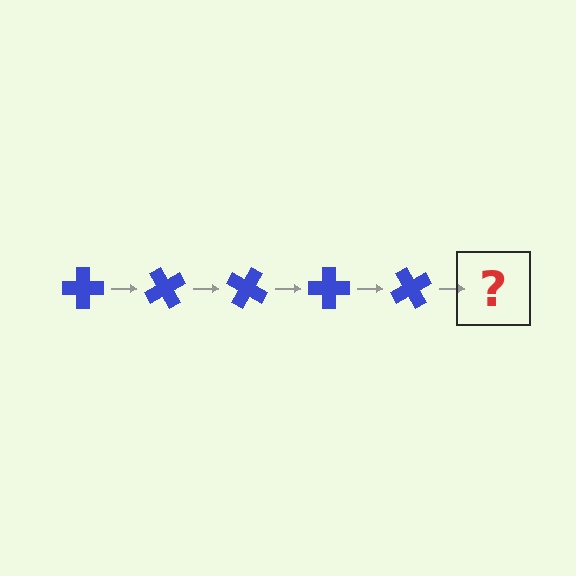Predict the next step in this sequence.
The next step is a blue cross rotated 300 degrees.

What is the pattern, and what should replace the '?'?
The pattern is that the cross rotates 60 degrees each step. The '?' should be a blue cross rotated 300 degrees.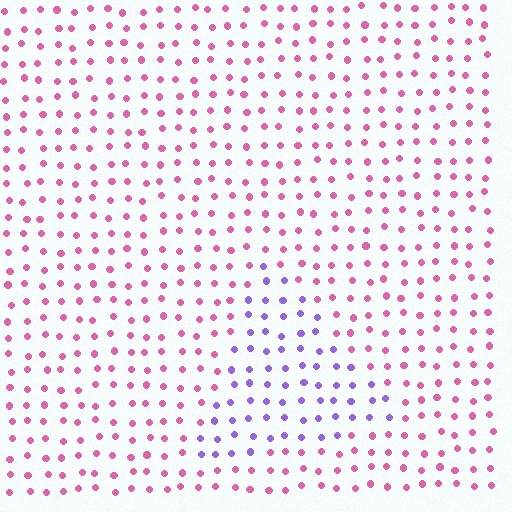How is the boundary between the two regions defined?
The boundary is defined purely by a slight shift in hue (about 60 degrees). Spacing, size, and orientation are identical on both sides.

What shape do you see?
I see a triangle.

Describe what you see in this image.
The image is filled with small pink elements in a uniform arrangement. A triangle-shaped region is visible where the elements are tinted to a slightly different hue, forming a subtle color boundary.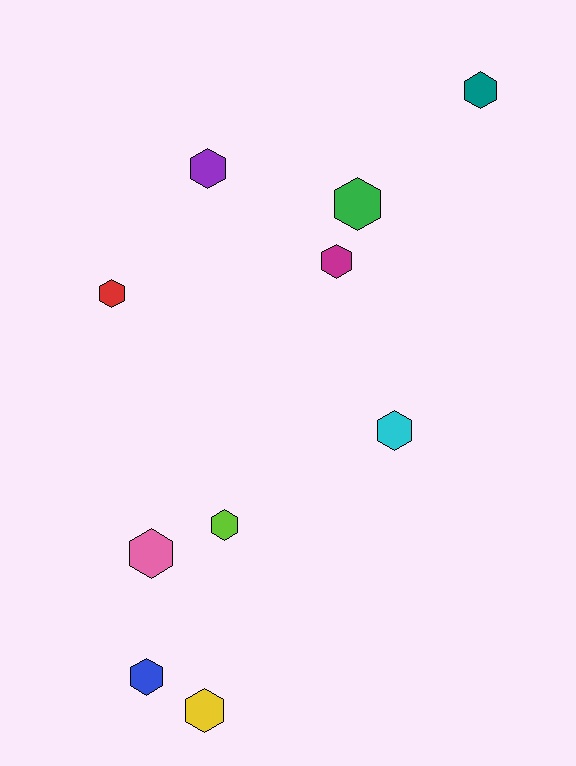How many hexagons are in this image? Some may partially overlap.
There are 10 hexagons.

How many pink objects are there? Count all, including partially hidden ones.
There is 1 pink object.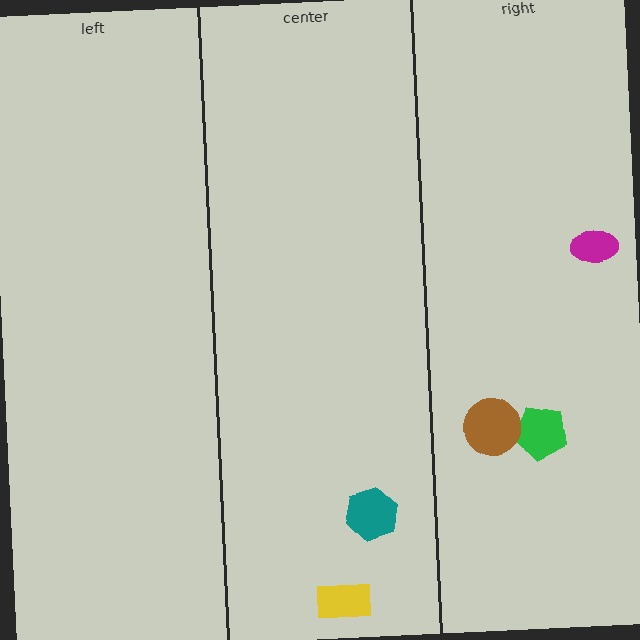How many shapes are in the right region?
3.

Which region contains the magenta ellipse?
The right region.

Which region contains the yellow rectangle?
The center region.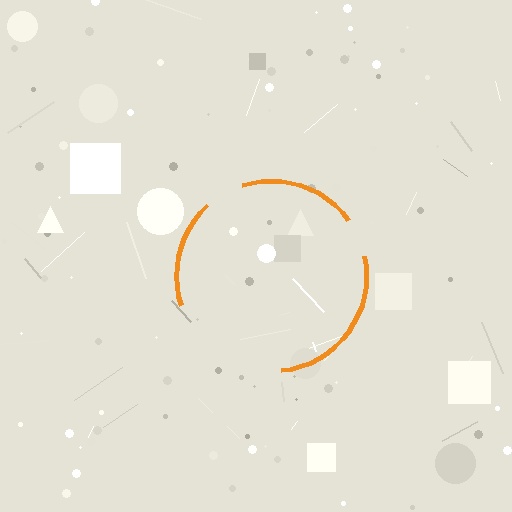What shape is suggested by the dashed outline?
The dashed outline suggests a circle.